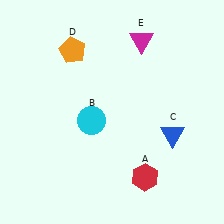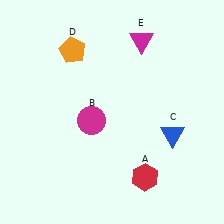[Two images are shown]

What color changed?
The circle (B) changed from cyan in Image 1 to magenta in Image 2.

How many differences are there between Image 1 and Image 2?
There is 1 difference between the two images.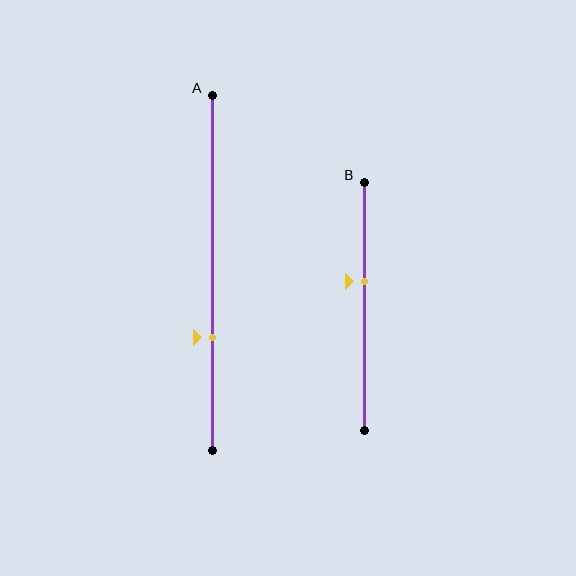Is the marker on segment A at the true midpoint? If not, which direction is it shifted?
No, the marker on segment A is shifted downward by about 18% of the segment length.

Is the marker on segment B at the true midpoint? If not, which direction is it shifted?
No, the marker on segment B is shifted upward by about 10% of the segment length.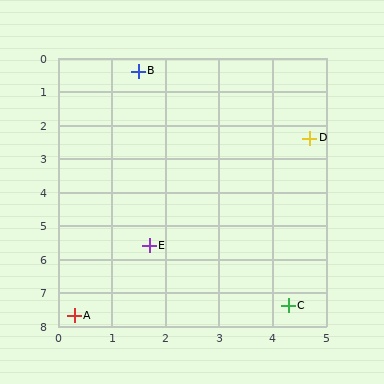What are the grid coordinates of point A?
Point A is at approximately (0.3, 7.7).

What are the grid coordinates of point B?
Point B is at approximately (1.5, 0.4).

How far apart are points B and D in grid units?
Points B and D are about 3.8 grid units apart.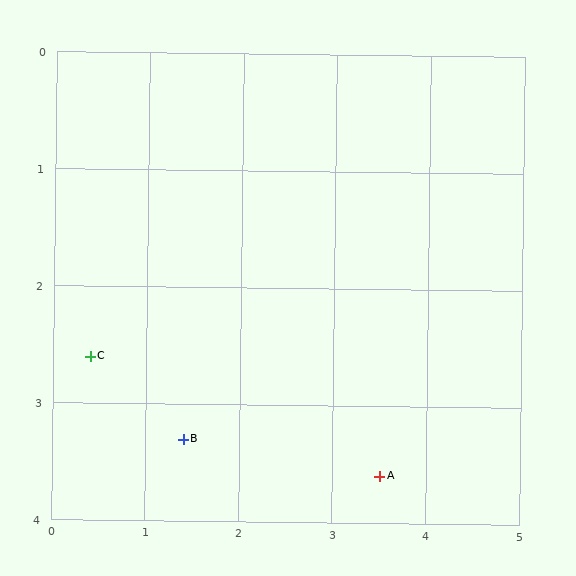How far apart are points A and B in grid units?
Points A and B are about 2.1 grid units apart.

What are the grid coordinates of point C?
Point C is at approximately (0.4, 2.6).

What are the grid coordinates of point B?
Point B is at approximately (1.4, 3.3).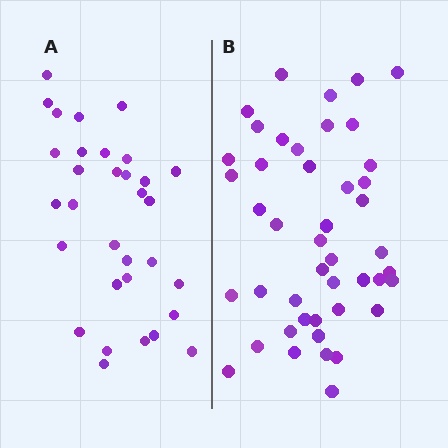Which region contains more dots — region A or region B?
Region B (the right region) has more dots.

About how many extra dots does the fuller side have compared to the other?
Region B has approximately 15 more dots than region A.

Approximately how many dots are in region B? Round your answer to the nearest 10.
About 40 dots. (The exact count is 45, which rounds to 40.)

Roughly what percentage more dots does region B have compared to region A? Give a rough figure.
About 40% more.